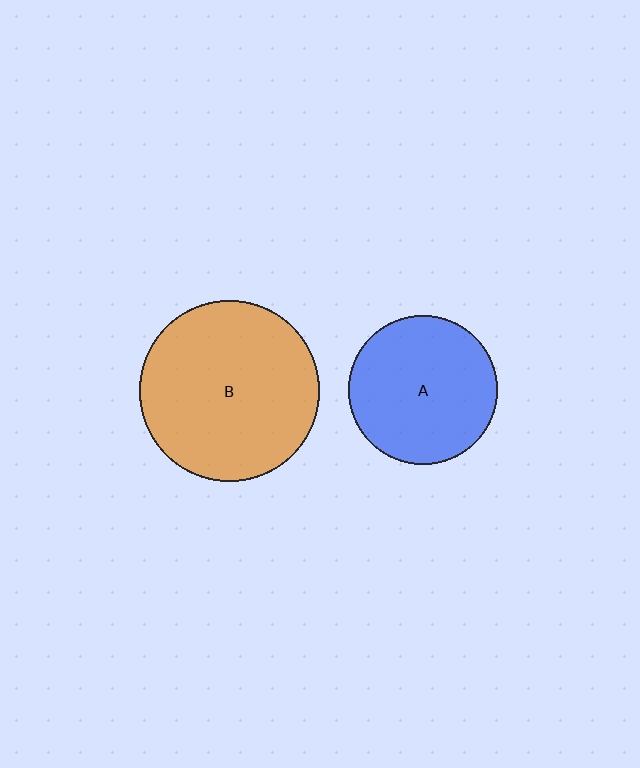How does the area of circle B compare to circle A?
Approximately 1.5 times.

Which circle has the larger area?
Circle B (orange).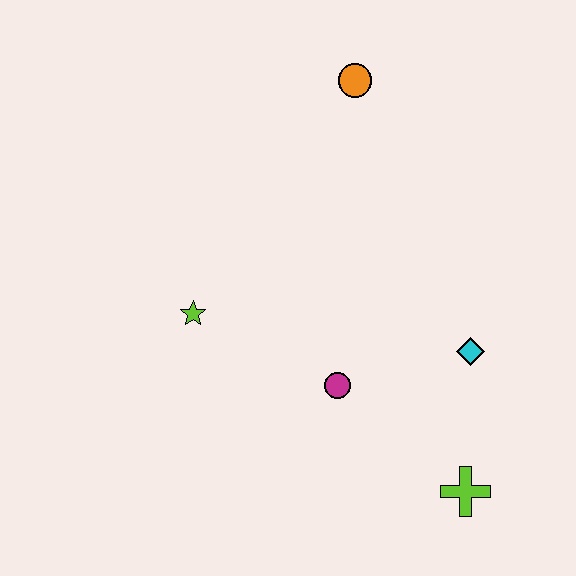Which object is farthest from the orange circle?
The lime cross is farthest from the orange circle.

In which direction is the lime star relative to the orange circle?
The lime star is below the orange circle.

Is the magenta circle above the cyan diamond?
No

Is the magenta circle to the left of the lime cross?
Yes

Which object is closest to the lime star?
The magenta circle is closest to the lime star.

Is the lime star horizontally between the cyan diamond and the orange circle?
No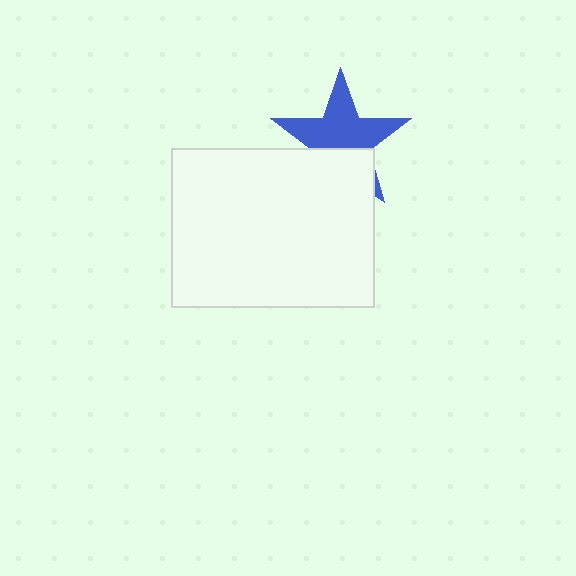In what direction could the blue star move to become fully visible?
The blue star could move up. That would shift it out from behind the white rectangle entirely.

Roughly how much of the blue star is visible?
About half of it is visible (roughly 62%).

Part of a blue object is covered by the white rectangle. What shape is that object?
It is a star.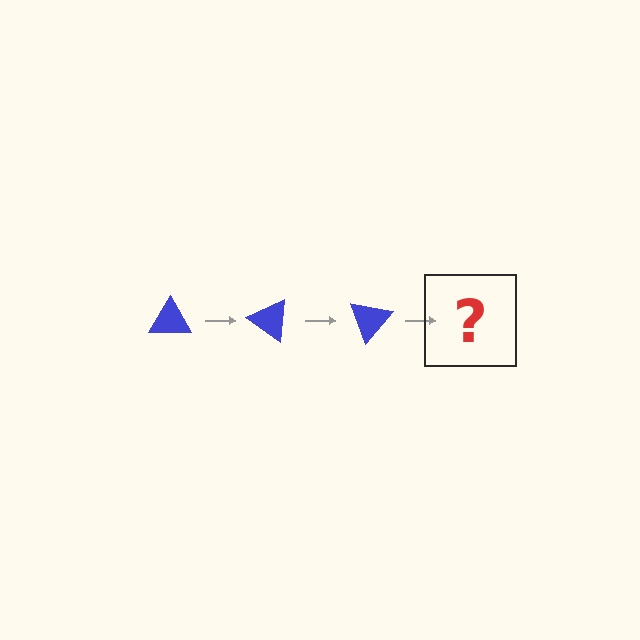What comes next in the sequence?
The next element should be a blue triangle rotated 105 degrees.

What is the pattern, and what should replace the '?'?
The pattern is that the triangle rotates 35 degrees each step. The '?' should be a blue triangle rotated 105 degrees.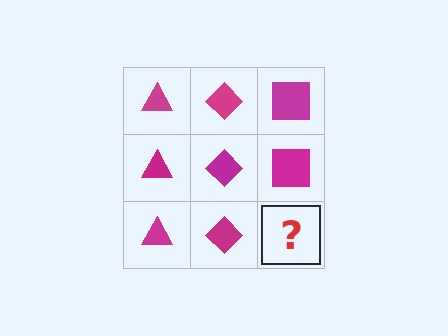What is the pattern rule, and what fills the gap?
The rule is that each column has a consistent shape. The gap should be filled with a magenta square.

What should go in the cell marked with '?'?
The missing cell should contain a magenta square.